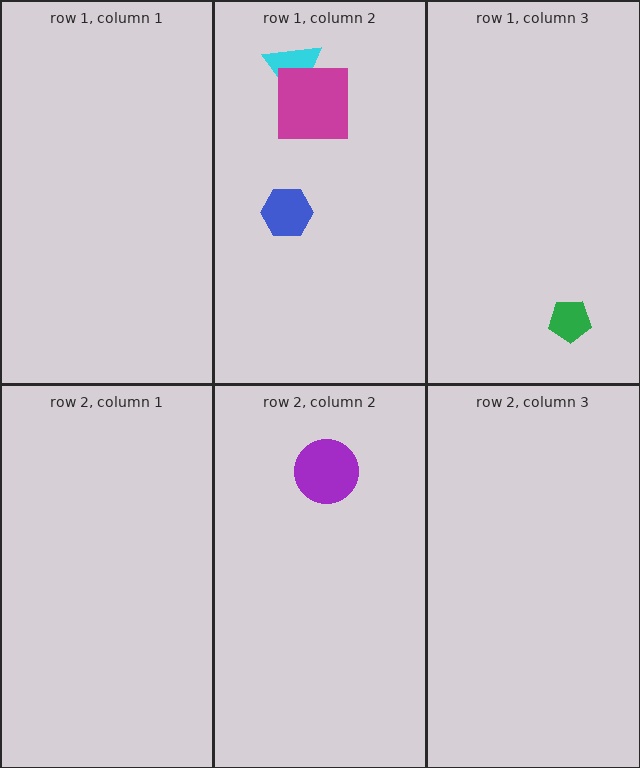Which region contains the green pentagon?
The row 1, column 3 region.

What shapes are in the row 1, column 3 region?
The green pentagon.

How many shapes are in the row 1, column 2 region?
3.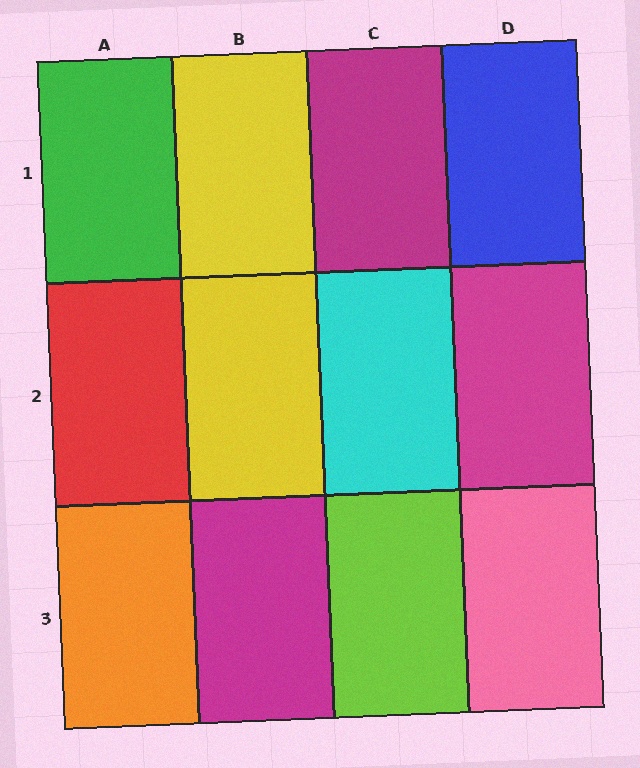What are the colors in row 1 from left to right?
Green, yellow, magenta, blue.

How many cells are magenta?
3 cells are magenta.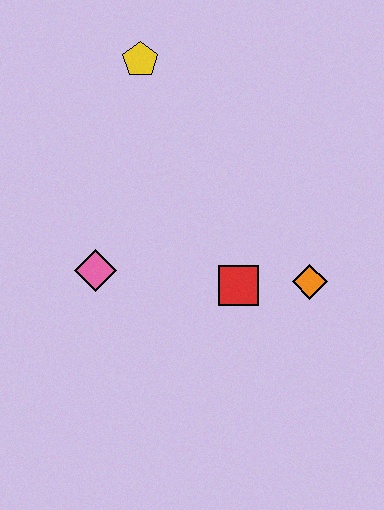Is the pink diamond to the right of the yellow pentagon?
No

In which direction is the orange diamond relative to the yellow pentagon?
The orange diamond is below the yellow pentagon.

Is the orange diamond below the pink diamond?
Yes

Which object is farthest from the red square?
The yellow pentagon is farthest from the red square.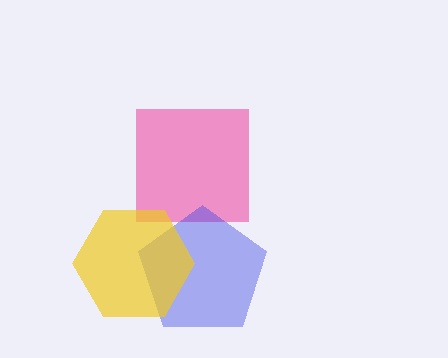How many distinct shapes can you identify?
There are 3 distinct shapes: a pink square, a blue pentagon, a yellow hexagon.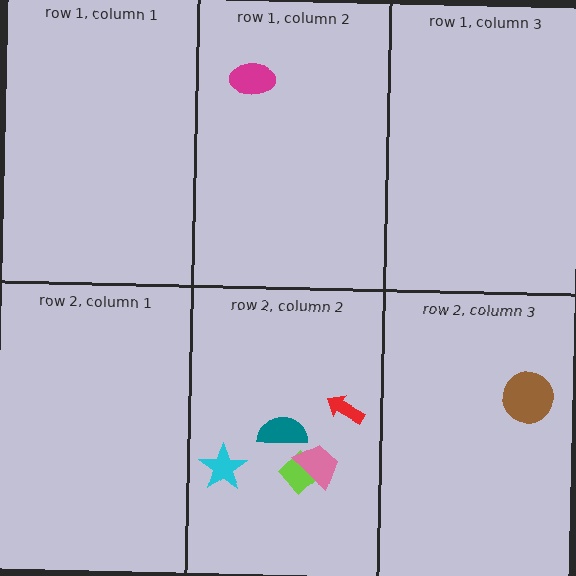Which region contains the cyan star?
The row 2, column 2 region.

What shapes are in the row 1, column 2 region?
The magenta ellipse.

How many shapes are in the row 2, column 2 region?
5.